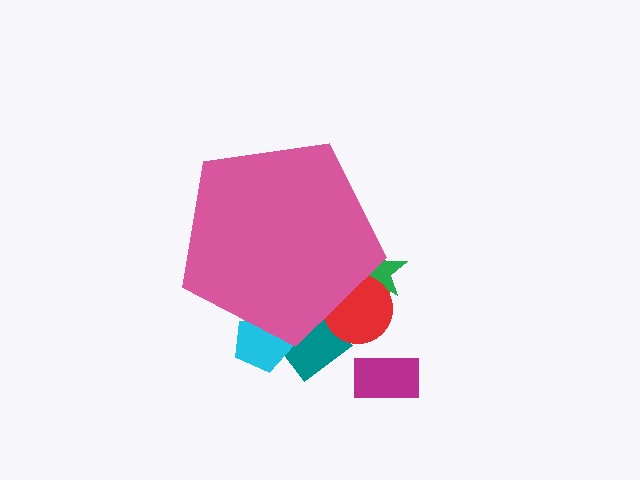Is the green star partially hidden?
Yes, the green star is partially hidden behind the pink pentagon.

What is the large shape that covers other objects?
A pink pentagon.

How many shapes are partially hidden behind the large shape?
5 shapes are partially hidden.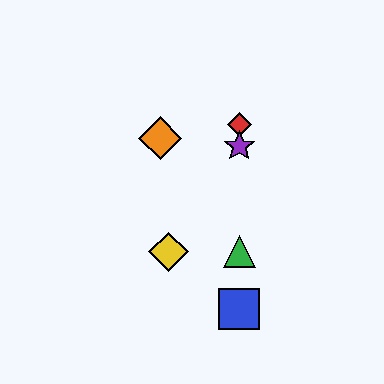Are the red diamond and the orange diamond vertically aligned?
No, the red diamond is at x≈239 and the orange diamond is at x≈160.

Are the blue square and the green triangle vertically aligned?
Yes, both are at x≈239.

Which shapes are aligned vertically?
The red diamond, the blue square, the green triangle, the purple star are aligned vertically.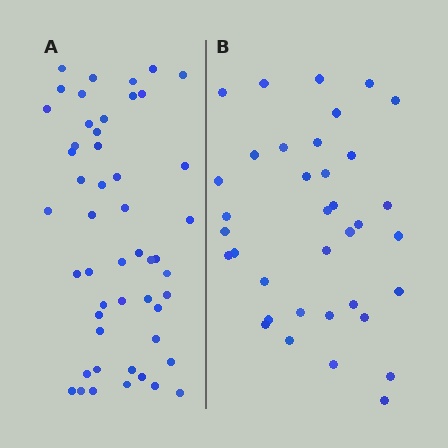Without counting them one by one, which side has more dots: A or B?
Region A (the left region) has more dots.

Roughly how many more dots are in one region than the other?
Region A has approximately 15 more dots than region B.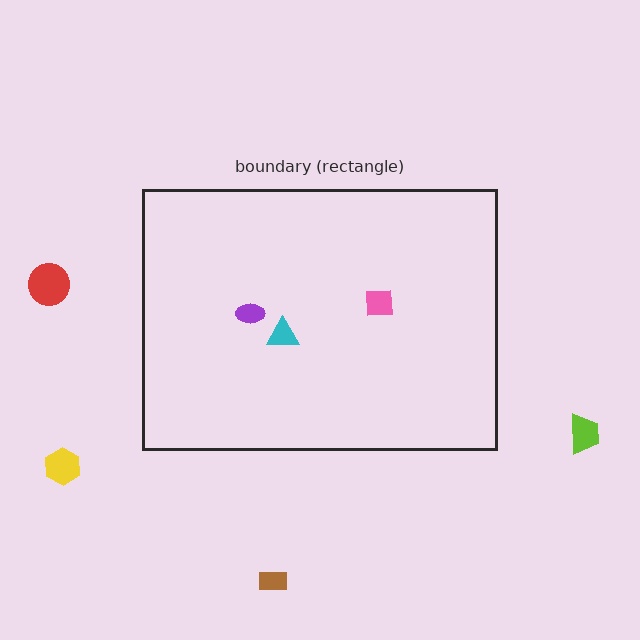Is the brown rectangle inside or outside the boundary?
Outside.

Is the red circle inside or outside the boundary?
Outside.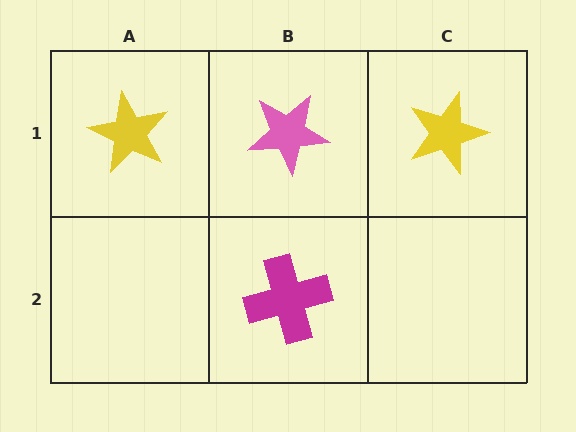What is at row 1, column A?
A yellow star.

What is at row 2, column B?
A magenta cross.